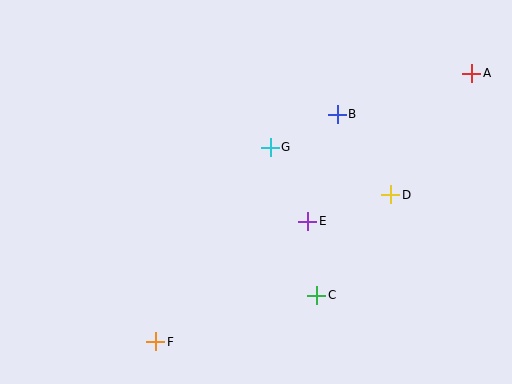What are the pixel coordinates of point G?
Point G is at (270, 147).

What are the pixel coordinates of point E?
Point E is at (308, 221).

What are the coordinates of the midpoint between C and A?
The midpoint between C and A is at (394, 184).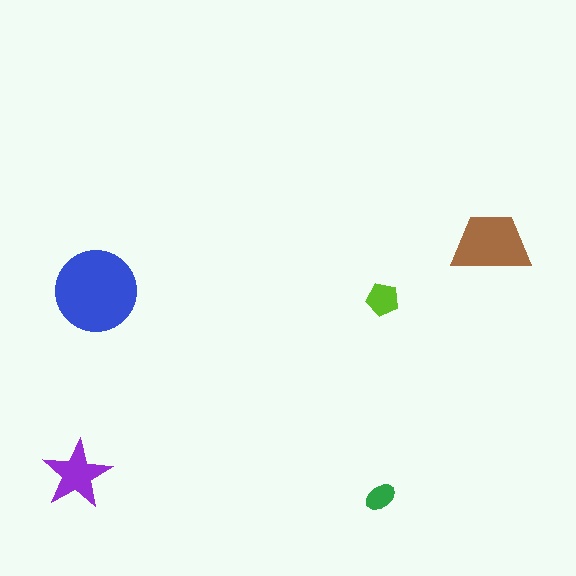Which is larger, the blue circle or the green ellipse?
The blue circle.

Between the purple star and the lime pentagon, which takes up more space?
The purple star.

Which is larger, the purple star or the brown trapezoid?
The brown trapezoid.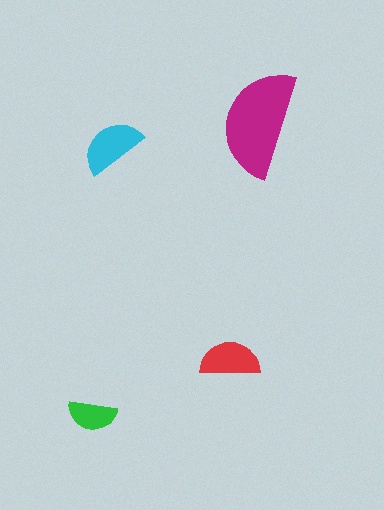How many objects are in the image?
There are 4 objects in the image.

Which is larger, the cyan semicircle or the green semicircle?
The cyan one.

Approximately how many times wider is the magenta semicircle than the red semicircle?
About 2 times wider.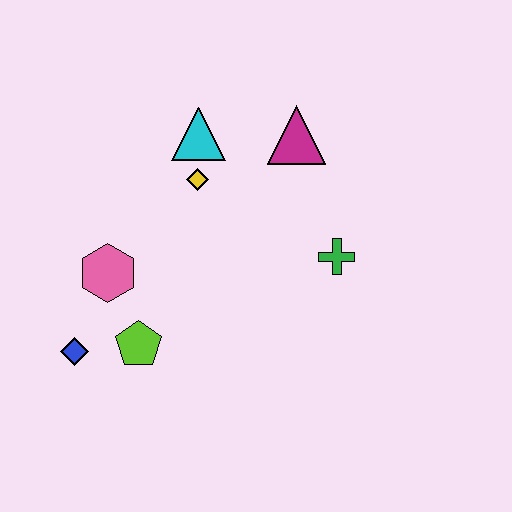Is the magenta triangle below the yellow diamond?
No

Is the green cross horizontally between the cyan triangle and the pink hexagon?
No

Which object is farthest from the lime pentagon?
The magenta triangle is farthest from the lime pentagon.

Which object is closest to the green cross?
The magenta triangle is closest to the green cross.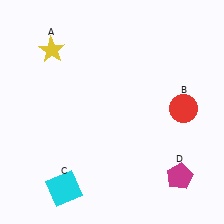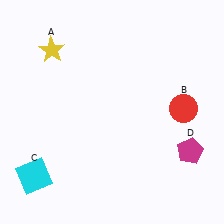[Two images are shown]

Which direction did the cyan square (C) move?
The cyan square (C) moved left.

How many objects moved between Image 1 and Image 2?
2 objects moved between the two images.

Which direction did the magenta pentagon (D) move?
The magenta pentagon (D) moved up.